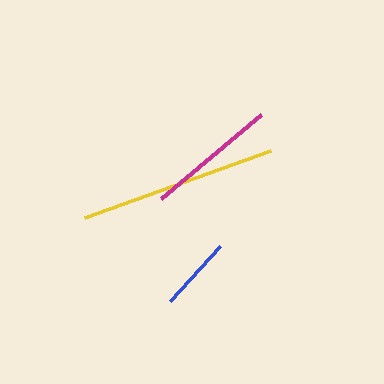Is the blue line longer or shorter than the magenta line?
The magenta line is longer than the blue line.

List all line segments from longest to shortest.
From longest to shortest: yellow, magenta, blue.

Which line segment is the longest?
The yellow line is the longest at approximately 198 pixels.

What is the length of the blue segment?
The blue segment is approximately 74 pixels long.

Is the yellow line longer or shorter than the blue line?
The yellow line is longer than the blue line.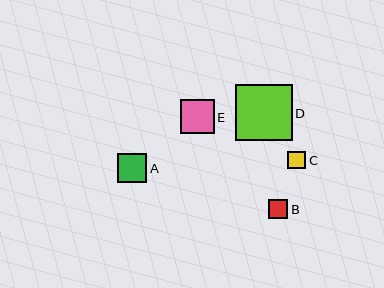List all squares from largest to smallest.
From largest to smallest: D, E, A, B, C.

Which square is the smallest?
Square C is the smallest with a size of approximately 18 pixels.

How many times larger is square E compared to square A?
Square E is approximately 1.2 times the size of square A.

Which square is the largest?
Square D is the largest with a size of approximately 56 pixels.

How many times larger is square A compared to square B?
Square A is approximately 1.5 times the size of square B.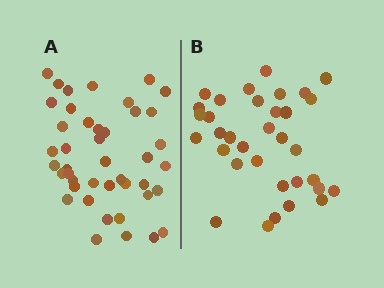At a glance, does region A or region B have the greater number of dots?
Region A (the left region) has more dots.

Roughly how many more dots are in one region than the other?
Region A has roughly 8 or so more dots than region B.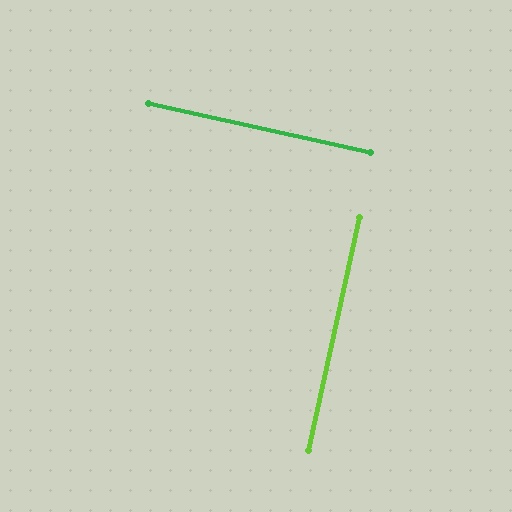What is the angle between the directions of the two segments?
Approximately 90 degrees.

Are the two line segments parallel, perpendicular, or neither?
Perpendicular — they meet at approximately 90°.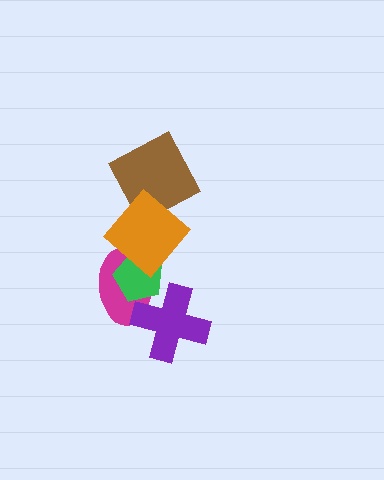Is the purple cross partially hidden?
Yes, it is partially covered by another shape.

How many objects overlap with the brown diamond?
1 object overlaps with the brown diamond.